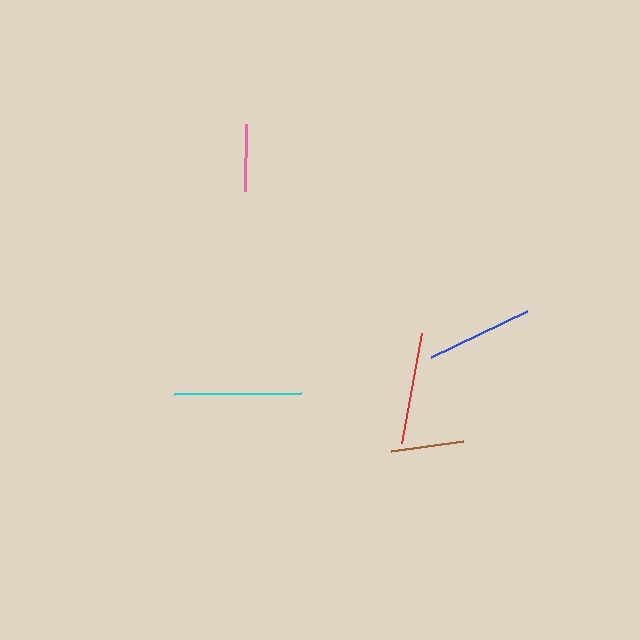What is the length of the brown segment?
The brown segment is approximately 73 pixels long.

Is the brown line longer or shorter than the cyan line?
The cyan line is longer than the brown line.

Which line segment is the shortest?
The pink line is the shortest at approximately 67 pixels.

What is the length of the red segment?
The red segment is approximately 113 pixels long.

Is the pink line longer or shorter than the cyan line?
The cyan line is longer than the pink line.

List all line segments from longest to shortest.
From longest to shortest: cyan, red, blue, brown, pink.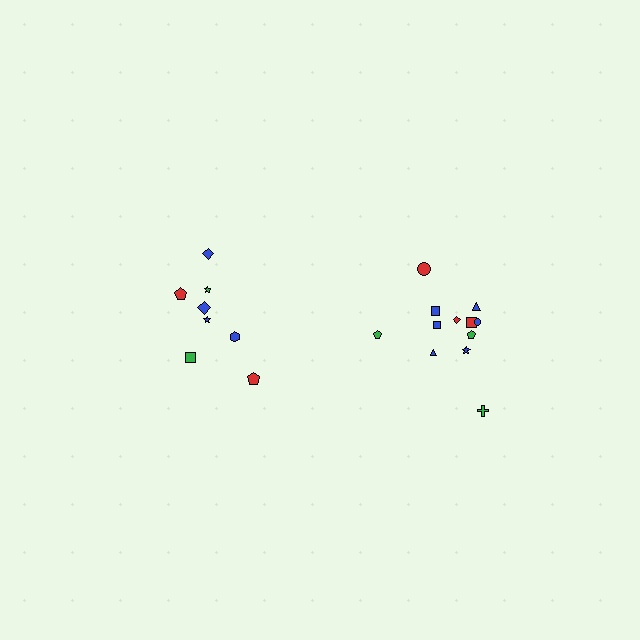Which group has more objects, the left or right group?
The right group.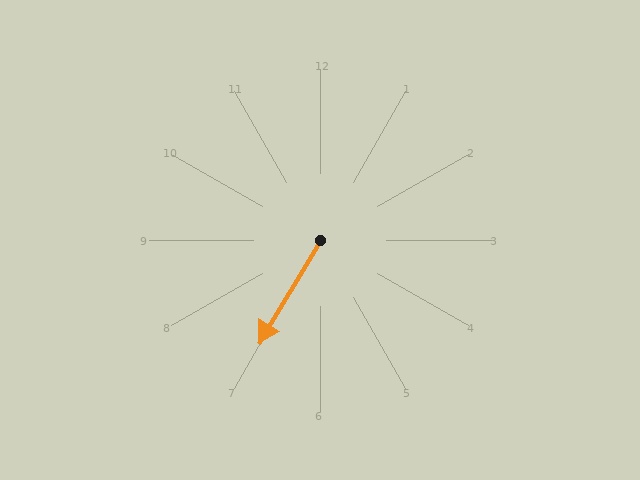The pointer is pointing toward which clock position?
Roughly 7 o'clock.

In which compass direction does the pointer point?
Southwest.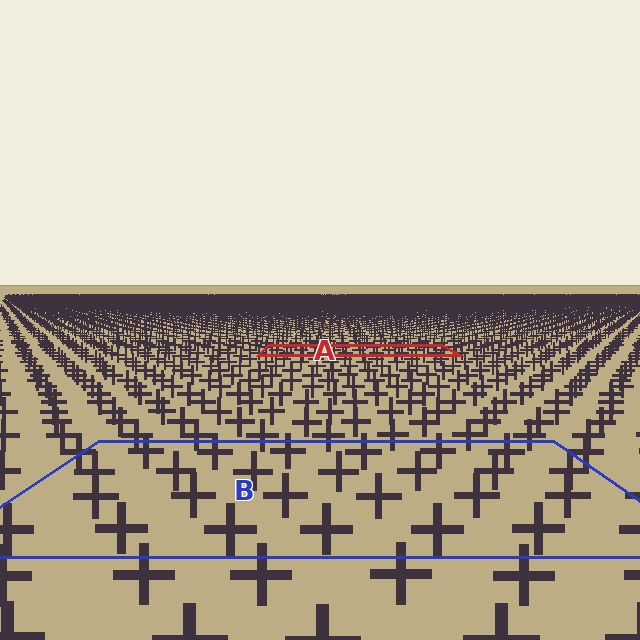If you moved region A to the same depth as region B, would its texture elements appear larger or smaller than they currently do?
They would appear larger. At a closer depth, the same texture elements are projected at a bigger on-screen size.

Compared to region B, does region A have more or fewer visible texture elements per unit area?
Region A has more texture elements per unit area — they are packed more densely because it is farther away.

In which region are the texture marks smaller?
The texture marks are smaller in region A, because it is farther away.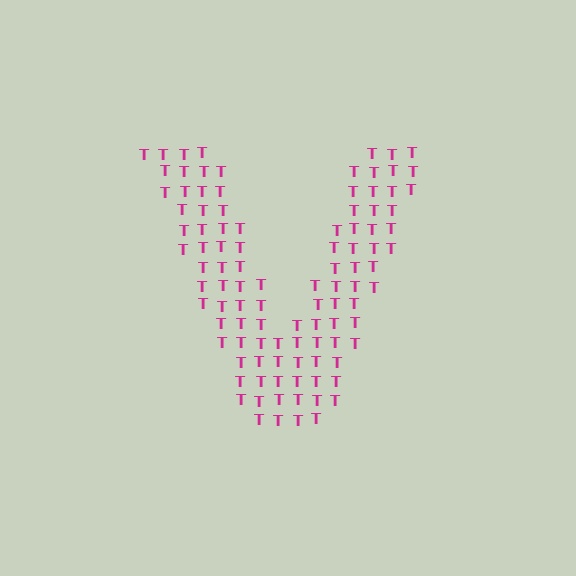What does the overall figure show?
The overall figure shows the letter V.